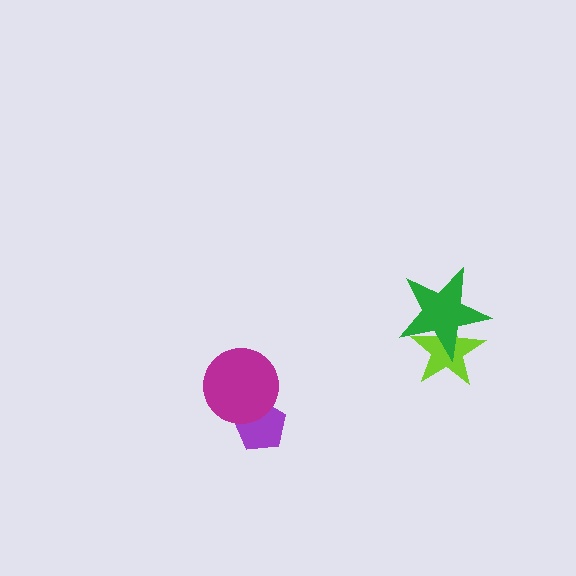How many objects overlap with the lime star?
1 object overlaps with the lime star.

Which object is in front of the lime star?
The green star is in front of the lime star.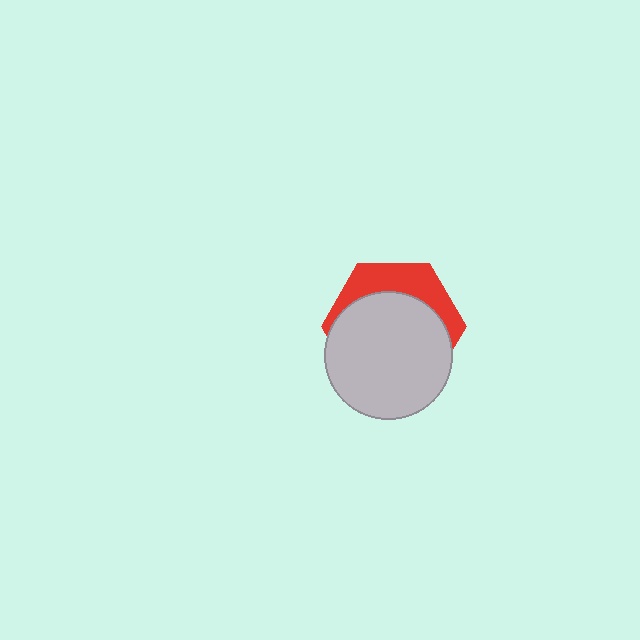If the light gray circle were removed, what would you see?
You would see the complete red hexagon.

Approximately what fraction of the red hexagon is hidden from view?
Roughly 69% of the red hexagon is hidden behind the light gray circle.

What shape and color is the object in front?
The object in front is a light gray circle.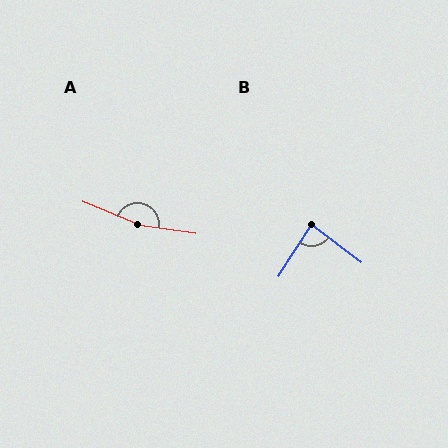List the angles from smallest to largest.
B (85°), A (166°).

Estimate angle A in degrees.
Approximately 166 degrees.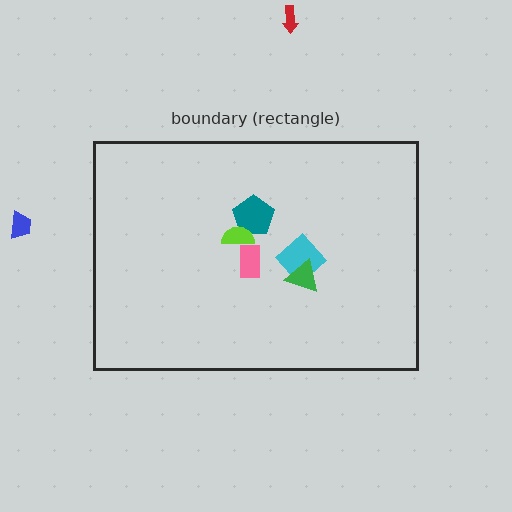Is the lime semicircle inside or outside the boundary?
Inside.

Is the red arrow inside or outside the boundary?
Outside.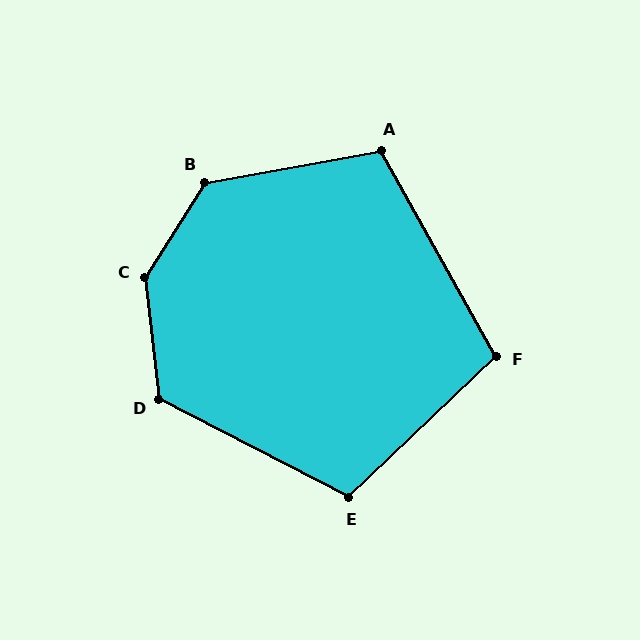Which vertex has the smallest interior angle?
F, at approximately 104 degrees.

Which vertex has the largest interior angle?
C, at approximately 142 degrees.